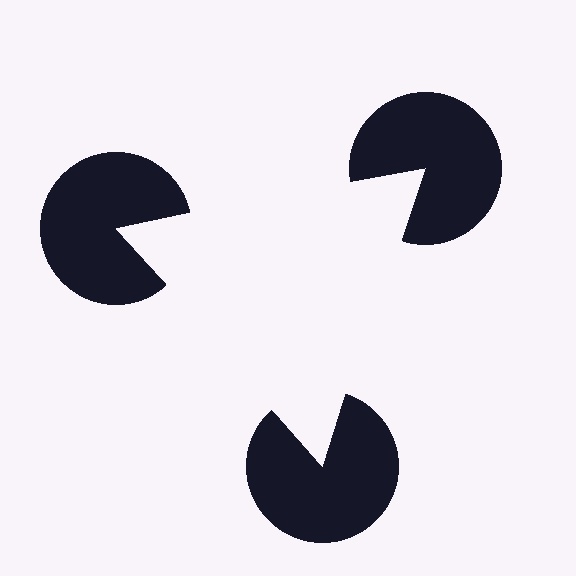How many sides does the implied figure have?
3 sides.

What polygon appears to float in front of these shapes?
An illusory triangle — its edges are inferred from the aligned wedge cuts in the pac-man discs, not physically drawn.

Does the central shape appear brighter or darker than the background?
It typically appears slightly brighter than the background, even though no actual brightness change is drawn.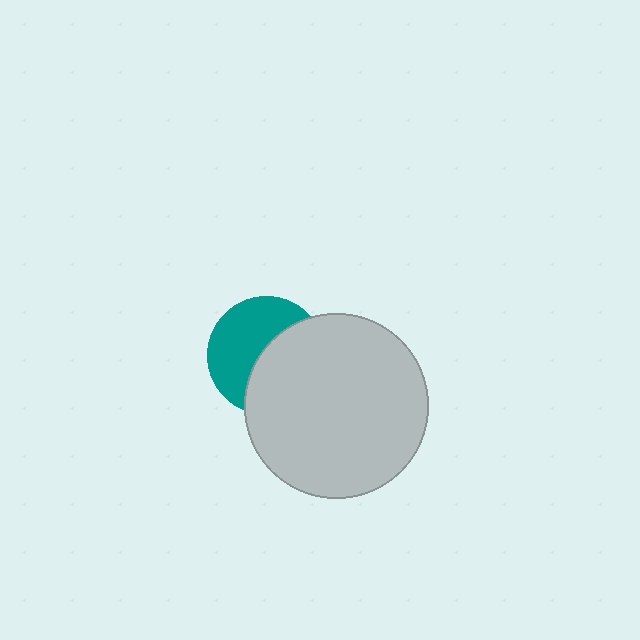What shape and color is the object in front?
The object in front is a light gray circle.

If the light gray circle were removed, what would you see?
You would see the complete teal circle.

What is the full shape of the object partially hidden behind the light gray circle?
The partially hidden object is a teal circle.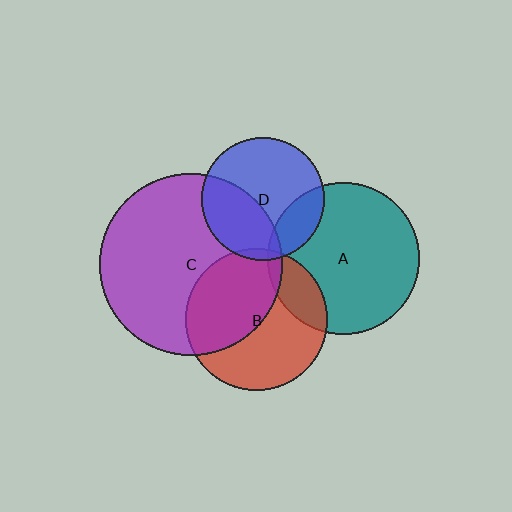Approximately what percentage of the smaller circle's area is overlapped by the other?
Approximately 35%.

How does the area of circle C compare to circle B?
Approximately 1.6 times.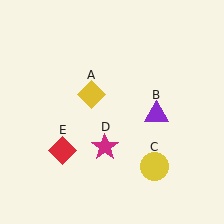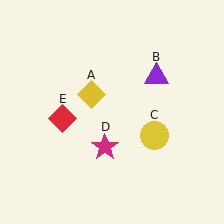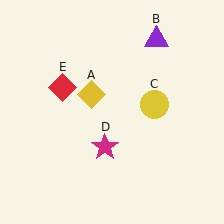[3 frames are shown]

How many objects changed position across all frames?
3 objects changed position: purple triangle (object B), yellow circle (object C), red diamond (object E).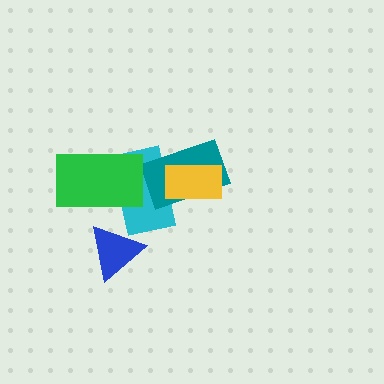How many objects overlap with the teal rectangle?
2 objects overlap with the teal rectangle.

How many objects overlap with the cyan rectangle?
3 objects overlap with the cyan rectangle.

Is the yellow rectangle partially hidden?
No, no other shape covers it.